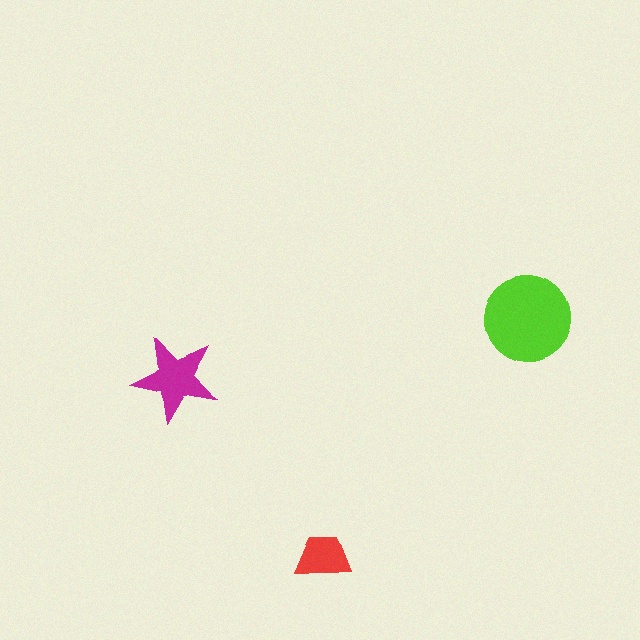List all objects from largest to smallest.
The lime circle, the magenta star, the red trapezoid.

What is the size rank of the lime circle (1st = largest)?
1st.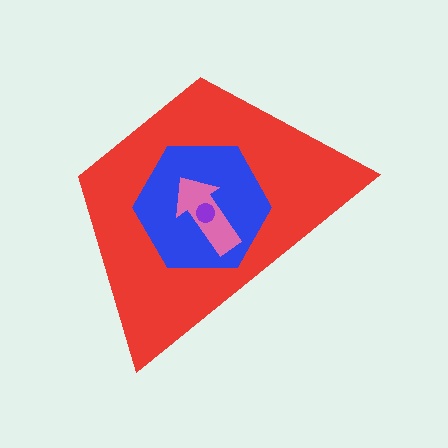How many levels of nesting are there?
4.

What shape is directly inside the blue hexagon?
The pink arrow.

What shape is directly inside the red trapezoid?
The blue hexagon.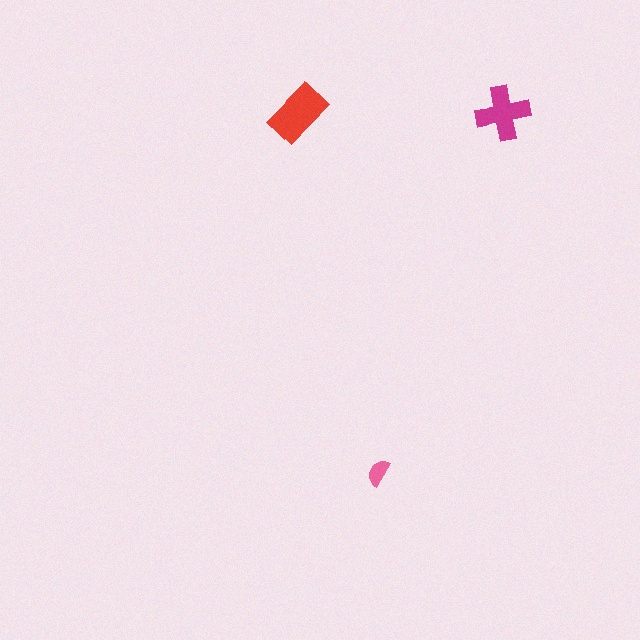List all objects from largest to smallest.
The red rectangle, the magenta cross, the pink semicircle.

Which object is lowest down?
The pink semicircle is bottommost.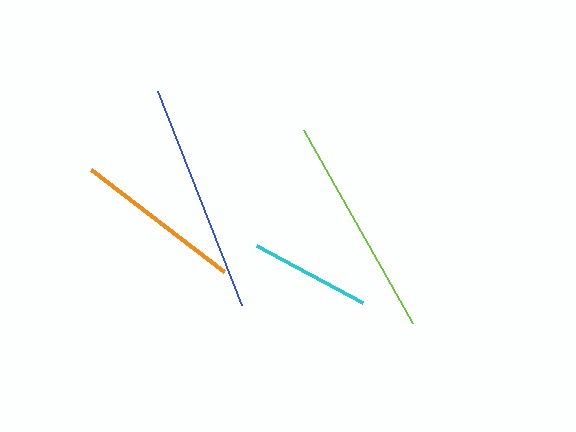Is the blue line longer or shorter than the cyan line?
The blue line is longer than the cyan line.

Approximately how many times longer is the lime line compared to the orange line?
The lime line is approximately 1.3 times the length of the orange line.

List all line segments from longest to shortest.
From longest to shortest: blue, lime, orange, cyan.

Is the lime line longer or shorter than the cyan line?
The lime line is longer than the cyan line.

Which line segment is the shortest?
The cyan line is the shortest at approximately 120 pixels.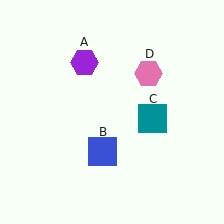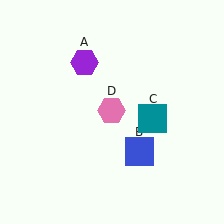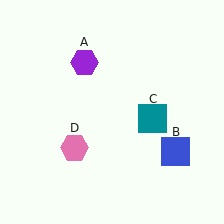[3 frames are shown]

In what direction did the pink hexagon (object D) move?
The pink hexagon (object D) moved down and to the left.